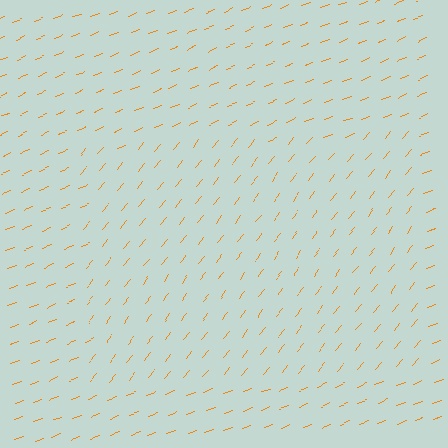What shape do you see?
I see a rectangle.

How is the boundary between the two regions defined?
The boundary is defined purely by a change in line orientation (approximately 30 degrees difference). All lines are the same color and thickness.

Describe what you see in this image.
The image is filled with small orange line segments. A rectangle region in the image has lines oriented differently from the surrounding lines, creating a visible texture boundary.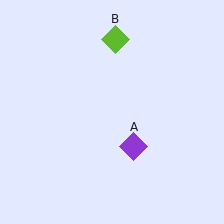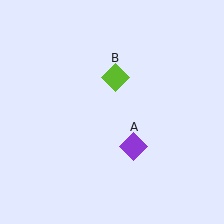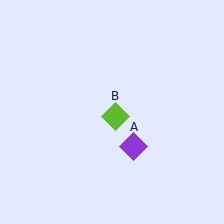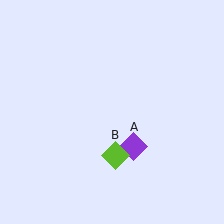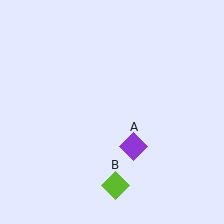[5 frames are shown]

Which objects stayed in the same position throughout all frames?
Purple diamond (object A) remained stationary.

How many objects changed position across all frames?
1 object changed position: lime diamond (object B).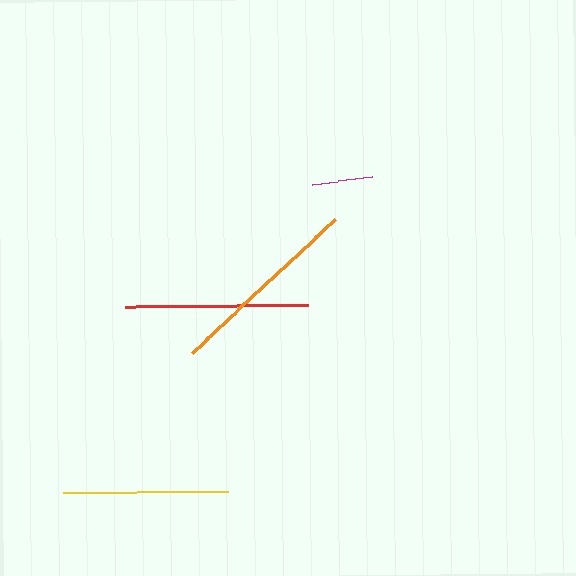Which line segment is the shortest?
The magenta line is the shortest at approximately 60 pixels.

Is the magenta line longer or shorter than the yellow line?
The yellow line is longer than the magenta line.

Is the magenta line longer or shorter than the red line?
The red line is longer than the magenta line.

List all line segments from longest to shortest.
From longest to shortest: orange, red, yellow, magenta.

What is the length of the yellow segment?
The yellow segment is approximately 165 pixels long.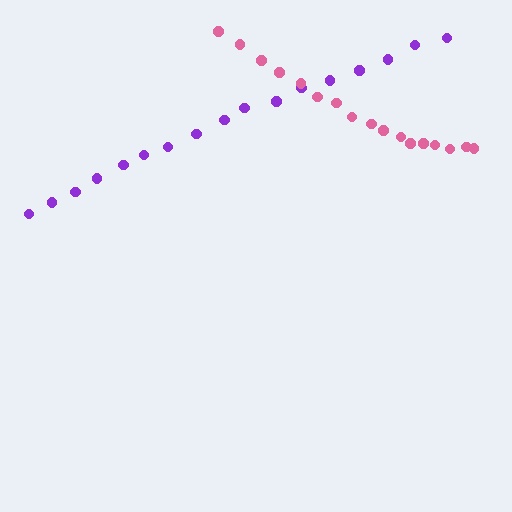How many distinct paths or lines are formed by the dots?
There are 2 distinct paths.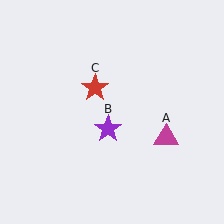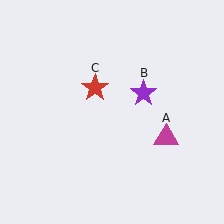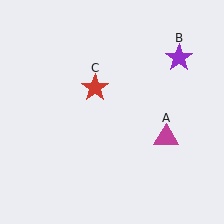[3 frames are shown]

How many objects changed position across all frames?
1 object changed position: purple star (object B).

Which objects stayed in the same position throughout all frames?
Magenta triangle (object A) and red star (object C) remained stationary.